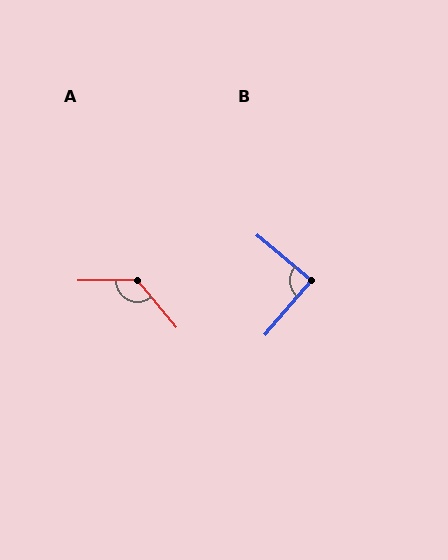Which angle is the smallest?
B, at approximately 90 degrees.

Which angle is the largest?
A, at approximately 129 degrees.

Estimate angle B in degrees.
Approximately 90 degrees.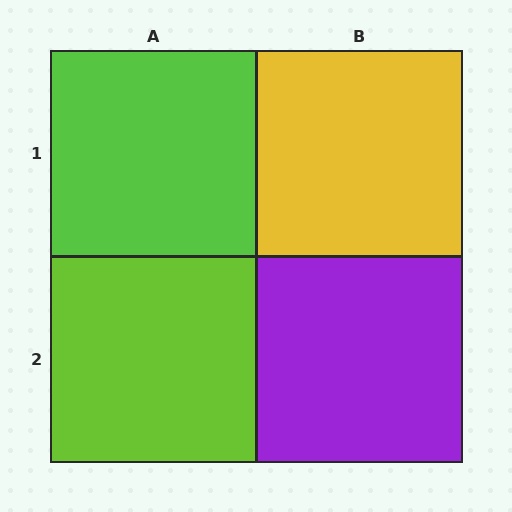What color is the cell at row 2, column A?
Lime.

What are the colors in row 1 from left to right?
Lime, yellow.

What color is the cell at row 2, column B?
Purple.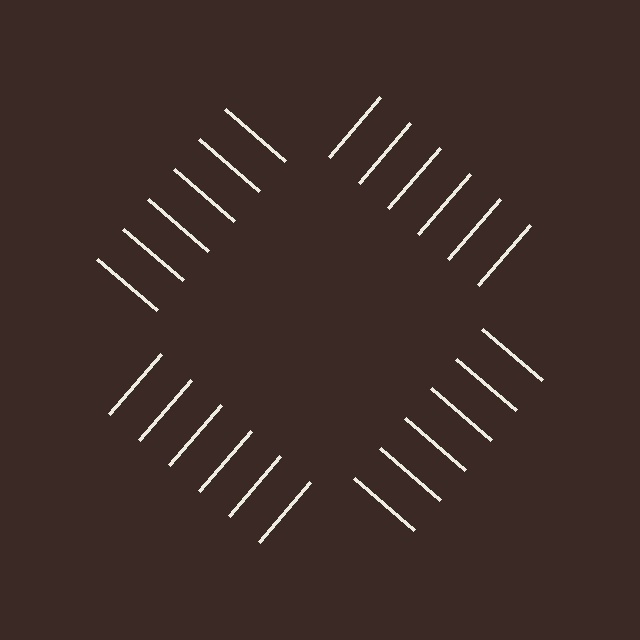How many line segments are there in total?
24 — 6 along each of the 4 edges.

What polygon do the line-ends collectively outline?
An illusory square — the line segments terminate on its edges but no continuous stroke is drawn.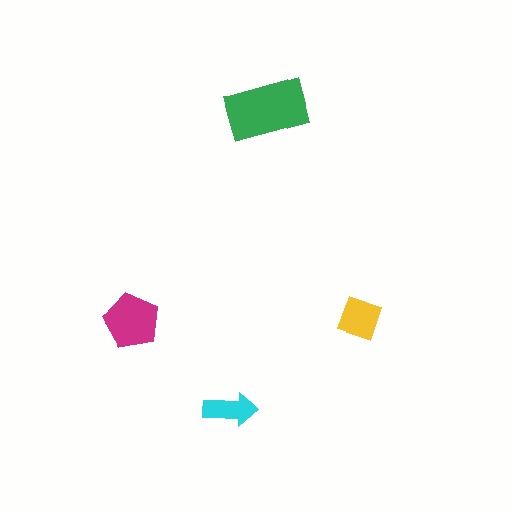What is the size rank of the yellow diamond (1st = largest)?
3rd.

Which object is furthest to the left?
The magenta pentagon is leftmost.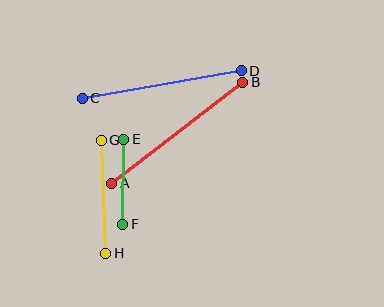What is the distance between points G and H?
The distance is approximately 113 pixels.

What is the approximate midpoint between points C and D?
The midpoint is at approximately (162, 84) pixels.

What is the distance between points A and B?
The distance is approximately 165 pixels.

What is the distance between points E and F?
The distance is approximately 85 pixels.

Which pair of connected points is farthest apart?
Points A and B are farthest apart.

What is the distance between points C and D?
The distance is approximately 161 pixels.